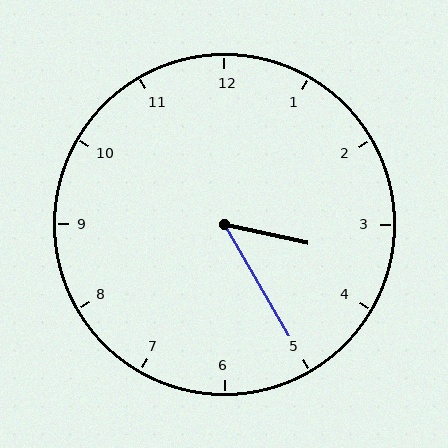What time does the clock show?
3:25.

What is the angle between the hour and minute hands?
Approximately 48 degrees.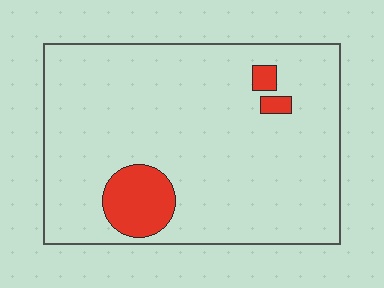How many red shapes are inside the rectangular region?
3.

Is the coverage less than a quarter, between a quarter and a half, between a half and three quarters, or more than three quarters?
Less than a quarter.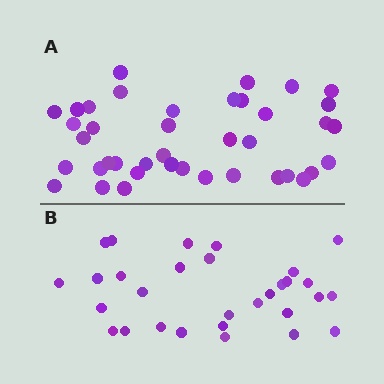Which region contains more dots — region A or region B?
Region A (the top region) has more dots.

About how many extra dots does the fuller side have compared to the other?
Region A has roughly 10 or so more dots than region B.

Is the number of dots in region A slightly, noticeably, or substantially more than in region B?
Region A has noticeably more, but not dramatically so. The ratio is roughly 1.3 to 1.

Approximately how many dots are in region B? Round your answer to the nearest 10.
About 30 dots.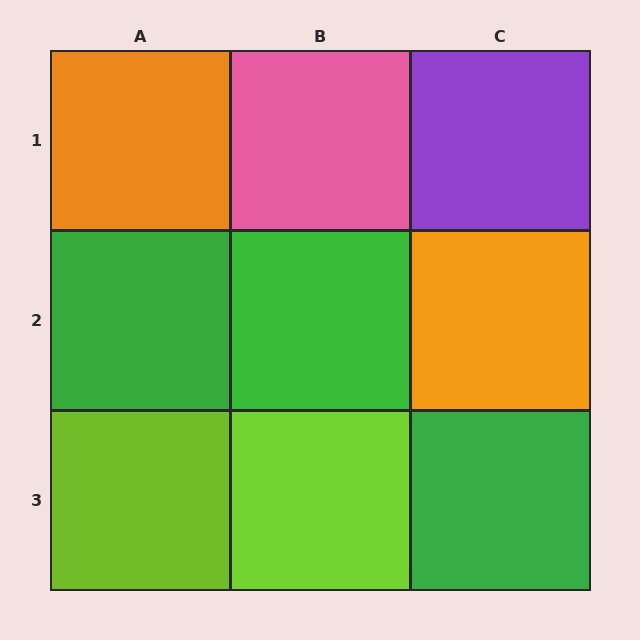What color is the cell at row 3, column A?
Lime.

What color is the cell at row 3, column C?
Green.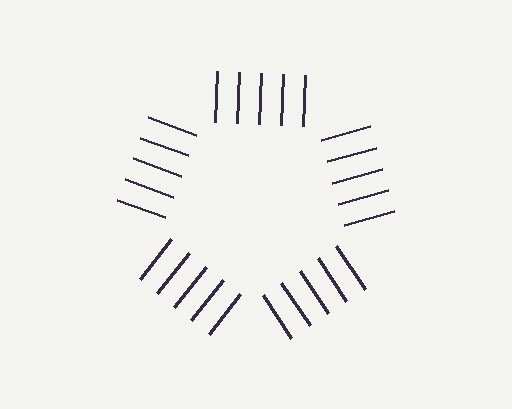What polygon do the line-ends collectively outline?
An illusory pentagon — the line segments terminate on its edges but no continuous stroke is drawn.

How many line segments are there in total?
25 — 5 along each of the 5 edges.